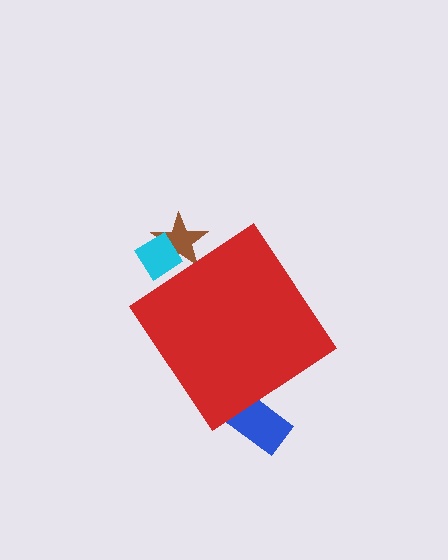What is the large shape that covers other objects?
A red diamond.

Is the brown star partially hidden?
Yes, the brown star is partially hidden behind the red diamond.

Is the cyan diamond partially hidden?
Yes, the cyan diamond is partially hidden behind the red diamond.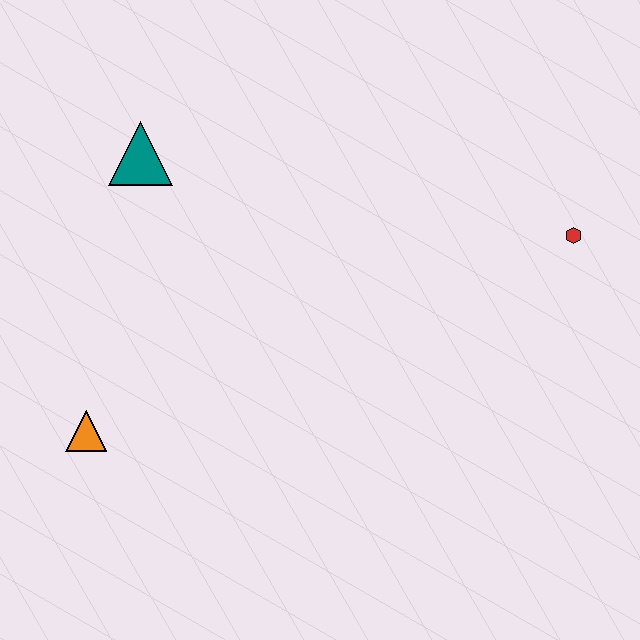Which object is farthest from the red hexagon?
The orange triangle is farthest from the red hexagon.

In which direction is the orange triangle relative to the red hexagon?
The orange triangle is to the left of the red hexagon.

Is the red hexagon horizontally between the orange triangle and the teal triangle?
No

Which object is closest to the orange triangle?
The teal triangle is closest to the orange triangle.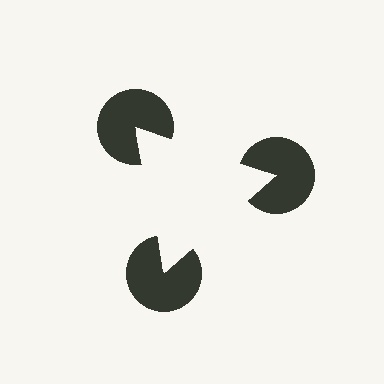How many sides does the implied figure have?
3 sides.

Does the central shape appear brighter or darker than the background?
It typically appears slightly brighter than the background, even though no actual brightness change is drawn.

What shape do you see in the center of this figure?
An illusory triangle — its edges are inferred from the aligned wedge cuts in the pac-man discs, not physically drawn.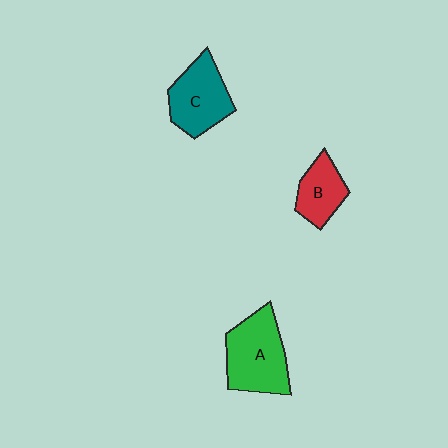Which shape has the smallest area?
Shape B (red).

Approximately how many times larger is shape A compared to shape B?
Approximately 1.7 times.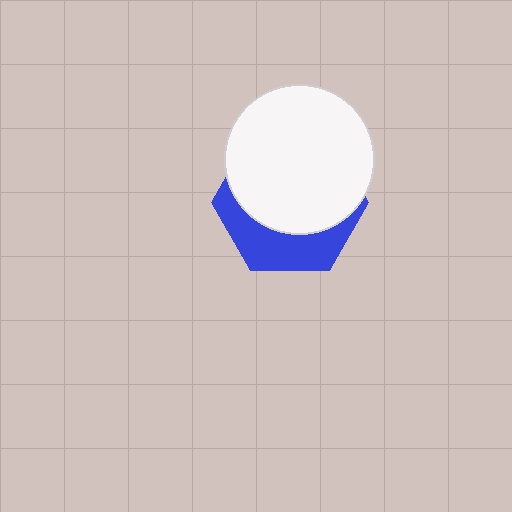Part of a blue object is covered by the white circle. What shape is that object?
It is a hexagon.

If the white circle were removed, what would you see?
You would see the complete blue hexagon.